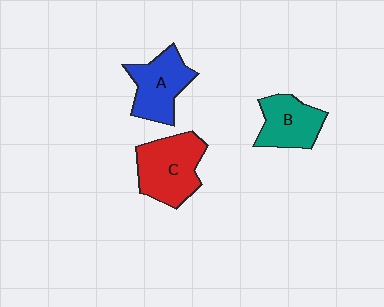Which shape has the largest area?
Shape C (red).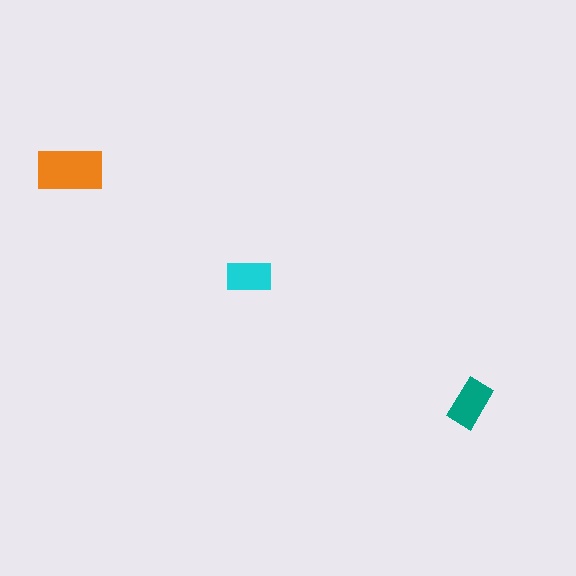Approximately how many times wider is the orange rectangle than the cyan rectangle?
About 1.5 times wider.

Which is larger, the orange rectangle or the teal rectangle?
The orange one.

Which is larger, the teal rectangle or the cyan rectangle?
The teal one.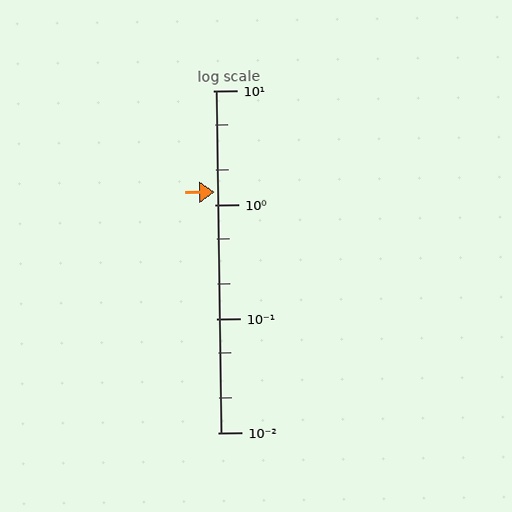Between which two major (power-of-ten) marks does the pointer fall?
The pointer is between 1 and 10.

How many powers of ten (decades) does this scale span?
The scale spans 3 decades, from 0.01 to 10.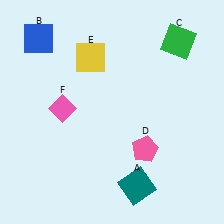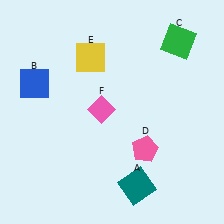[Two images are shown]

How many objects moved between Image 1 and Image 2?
2 objects moved between the two images.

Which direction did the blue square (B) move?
The blue square (B) moved down.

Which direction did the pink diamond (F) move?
The pink diamond (F) moved right.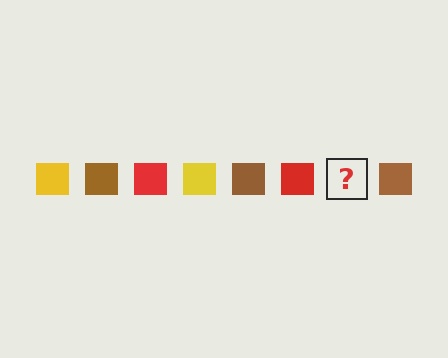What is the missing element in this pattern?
The missing element is a yellow square.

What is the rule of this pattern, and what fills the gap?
The rule is that the pattern cycles through yellow, brown, red squares. The gap should be filled with a yellow square.